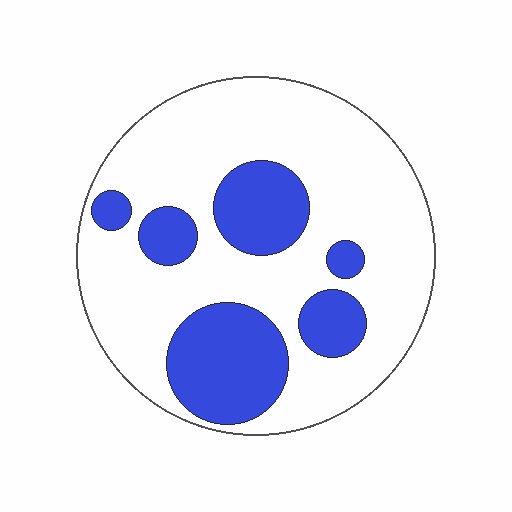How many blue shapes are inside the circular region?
6.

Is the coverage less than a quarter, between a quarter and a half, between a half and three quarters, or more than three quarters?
Between a quarter and a half.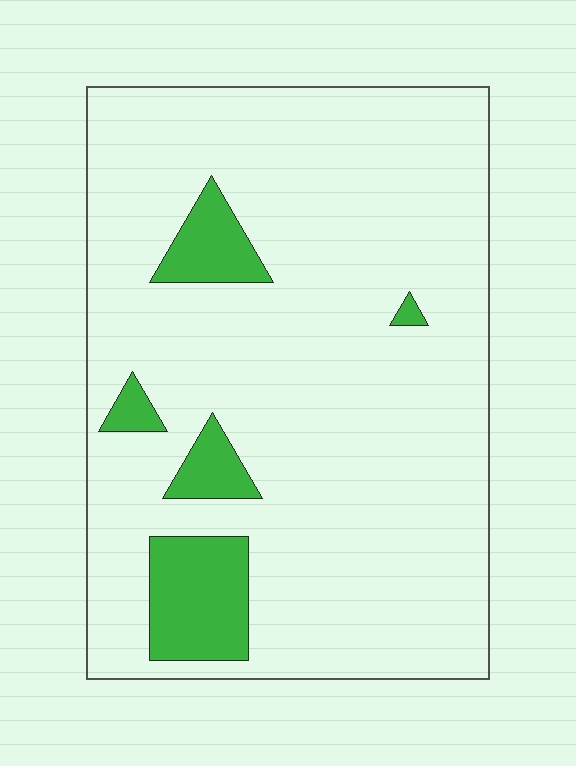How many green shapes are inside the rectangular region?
5.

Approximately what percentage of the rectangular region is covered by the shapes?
Approximately 10%.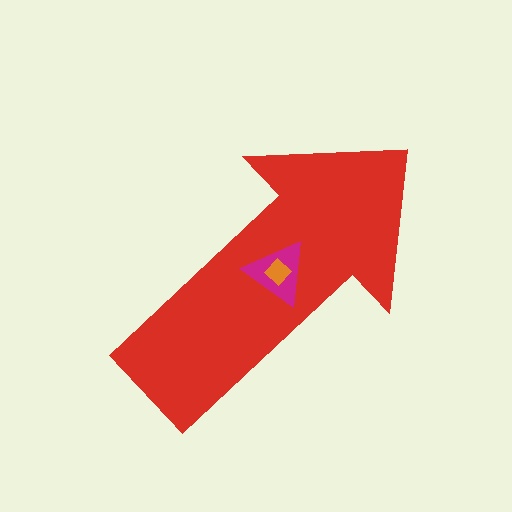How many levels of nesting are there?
3.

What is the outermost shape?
The red arrow.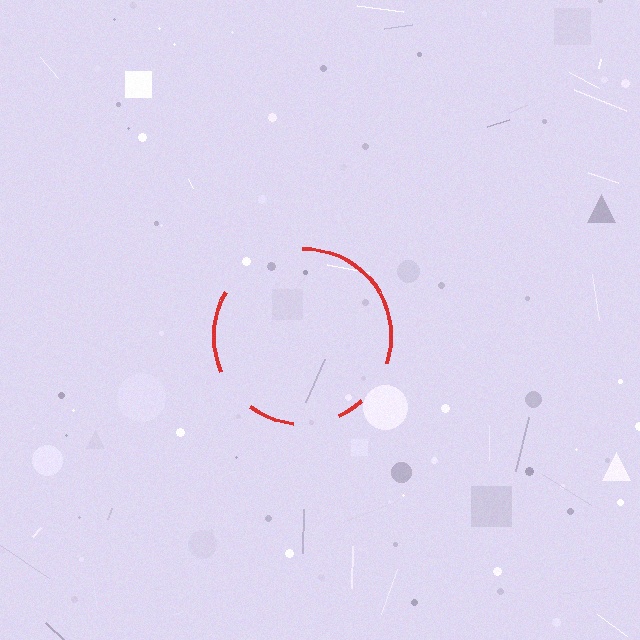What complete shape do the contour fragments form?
The contour fragments form a circle.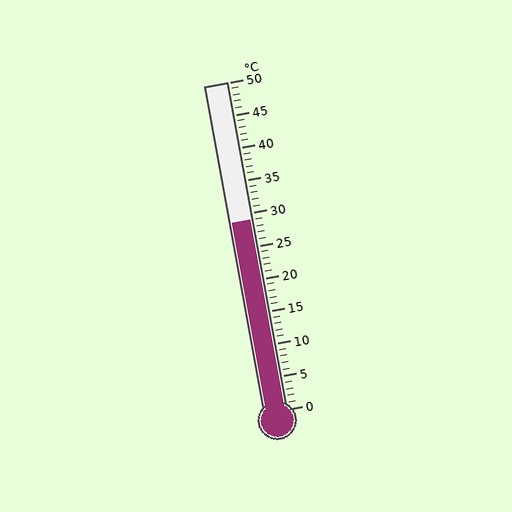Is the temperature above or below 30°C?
The temperature is below 30°C.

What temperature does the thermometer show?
The thermometer shows approximately 29°C.